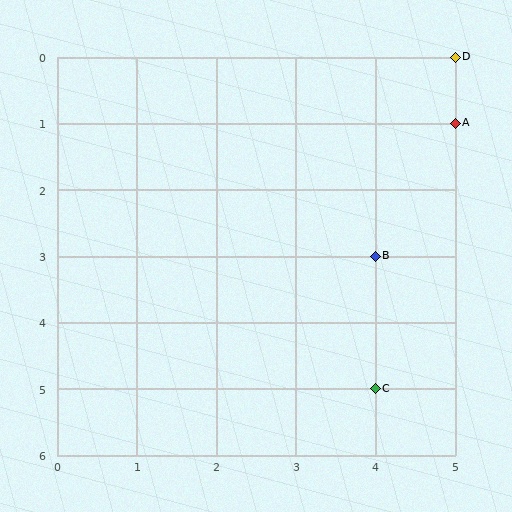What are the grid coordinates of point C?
Point C is at grid coordinates (4, 5).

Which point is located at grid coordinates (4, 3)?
Point B is at (4, 3).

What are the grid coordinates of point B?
Point B is at grid coordinates (4, 3).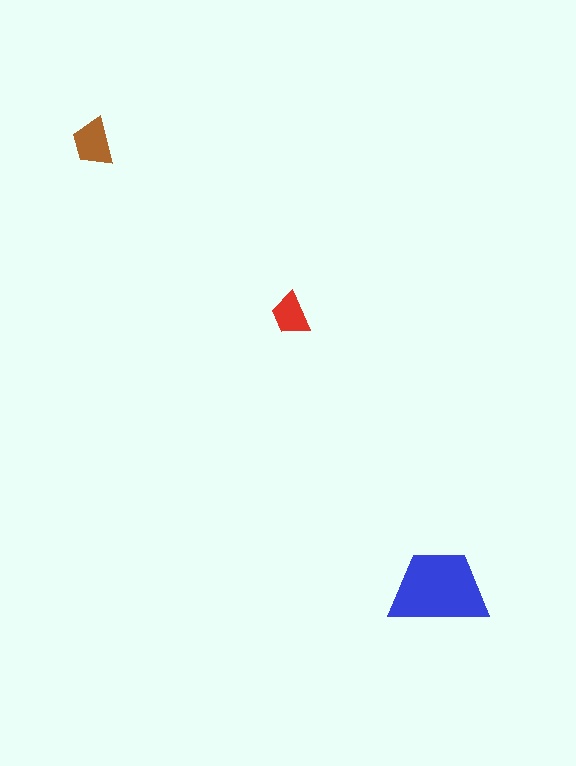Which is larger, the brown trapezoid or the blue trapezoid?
The blue one.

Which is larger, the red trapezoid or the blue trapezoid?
The blue one.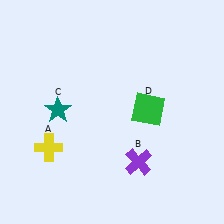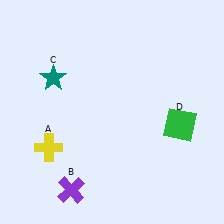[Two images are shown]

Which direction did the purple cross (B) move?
The purple cross (B) moved left.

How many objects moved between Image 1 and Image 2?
3 objects moved between the two images.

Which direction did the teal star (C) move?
The teal star (C) moved up.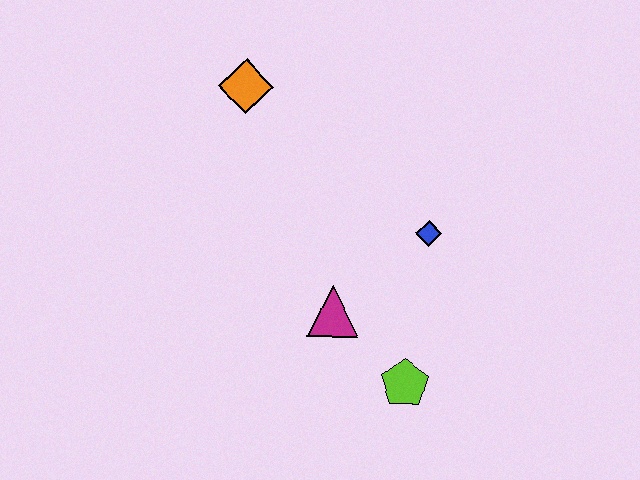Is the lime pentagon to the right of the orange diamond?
Yes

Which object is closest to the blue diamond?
The magenta triangle is closest to the blue diamond.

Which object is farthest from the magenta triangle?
The orange diamond is farthest from the magenta triangle.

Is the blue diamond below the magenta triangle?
No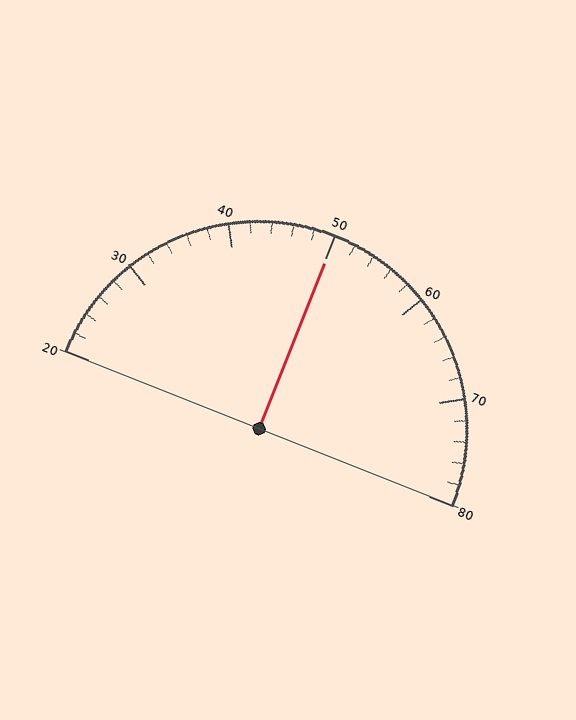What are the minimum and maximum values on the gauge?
The gauge ranges from 20 to 80.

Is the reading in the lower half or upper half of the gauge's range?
The reading is in the upper half of the range (20 to 80).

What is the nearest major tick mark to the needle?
The nearest major tick mark is 50.